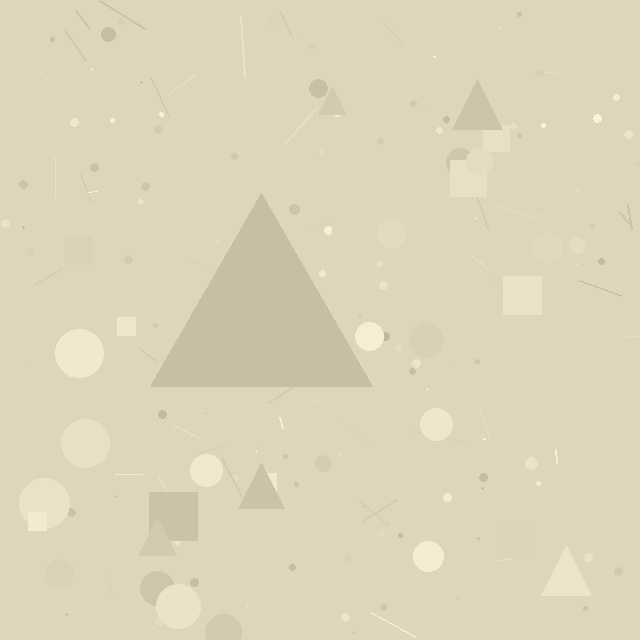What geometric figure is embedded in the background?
A triangle is embedded in the background.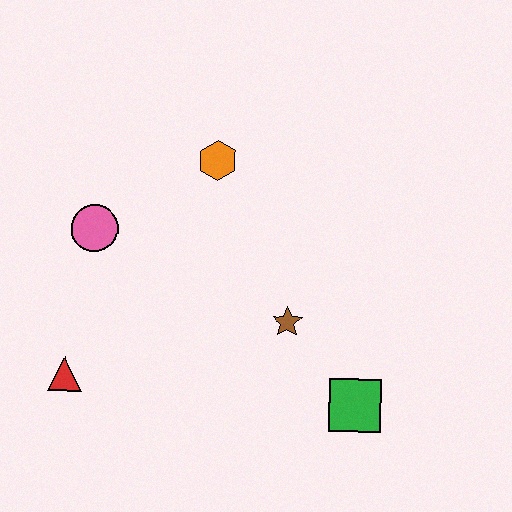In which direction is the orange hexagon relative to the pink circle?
The orange hexagon is to the right of the pink circle.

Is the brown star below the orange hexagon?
Yes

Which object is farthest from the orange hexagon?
The green square is farthest from the orange hexagon.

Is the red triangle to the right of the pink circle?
No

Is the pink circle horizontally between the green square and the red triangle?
Yes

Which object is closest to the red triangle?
The pink circle is closest to the red triangle.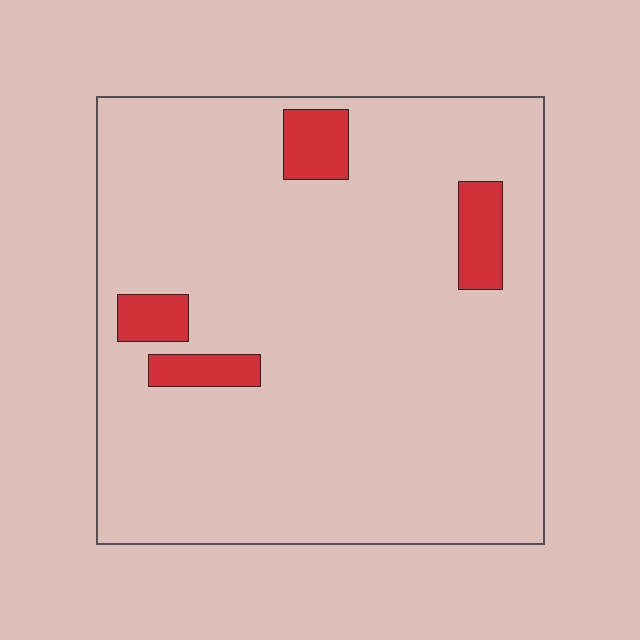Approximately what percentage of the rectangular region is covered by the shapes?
Approximately 10%.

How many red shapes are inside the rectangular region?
4.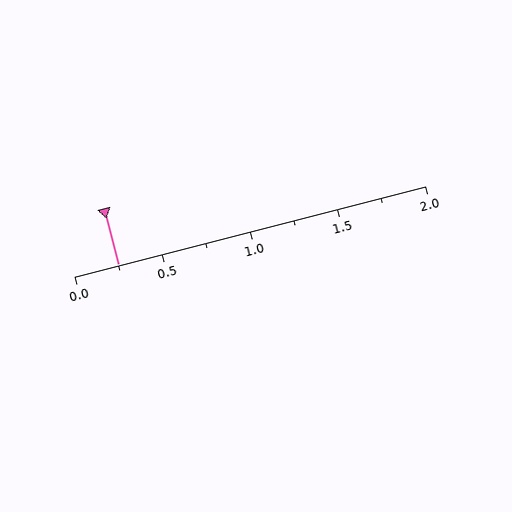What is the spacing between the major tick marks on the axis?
The major ticks are spaced 0.5 apart.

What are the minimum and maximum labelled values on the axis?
The axis runs from 0.0 to 2.0.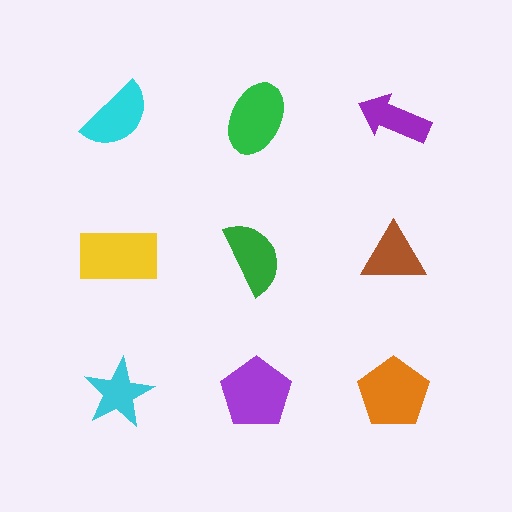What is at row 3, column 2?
A purple pentagon.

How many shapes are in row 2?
3 shapes.